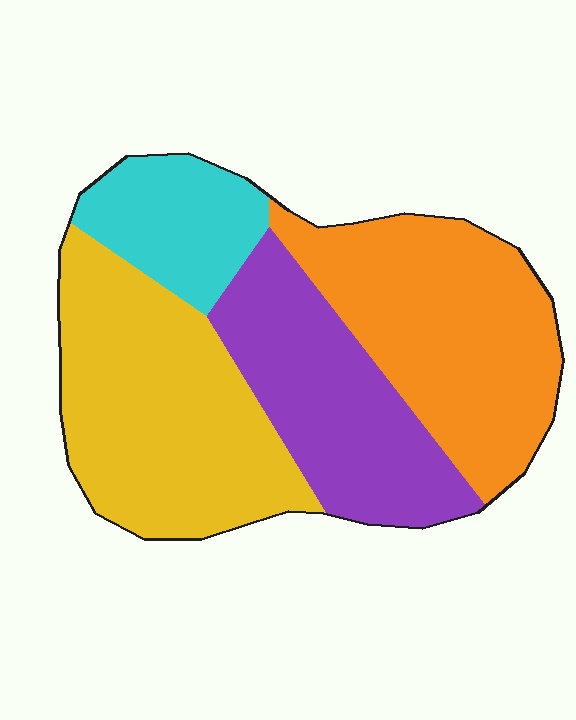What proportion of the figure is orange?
Orange covers 31% of the figure.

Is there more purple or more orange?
Orange.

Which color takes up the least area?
Cyan, at roughly 15%.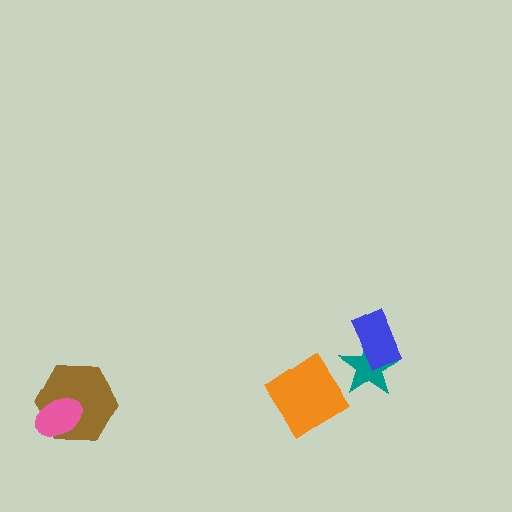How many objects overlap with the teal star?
2 objects overlap with the teal star.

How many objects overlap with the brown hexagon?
1 object overlaps with the brown hexagon.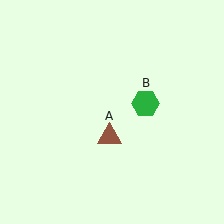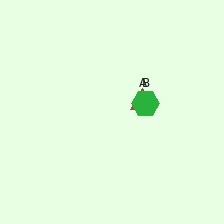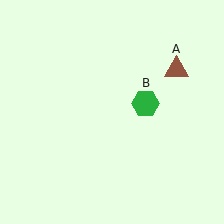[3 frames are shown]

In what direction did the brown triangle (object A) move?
The brown triangle (object A) moved up and to the right.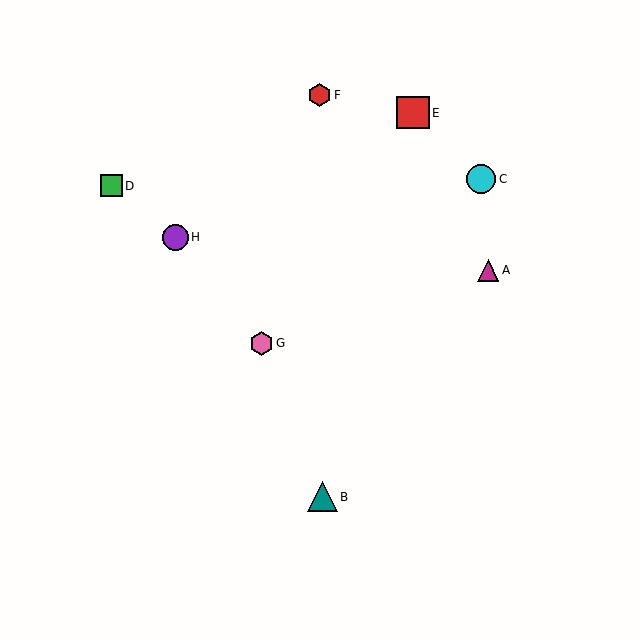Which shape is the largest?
The red square (labeled E) is the largest.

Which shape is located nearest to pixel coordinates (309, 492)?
The teal triangle (labeled B) at (322, 497) is nearest to that location.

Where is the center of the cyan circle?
The center of the cyan circle is at (481, 179).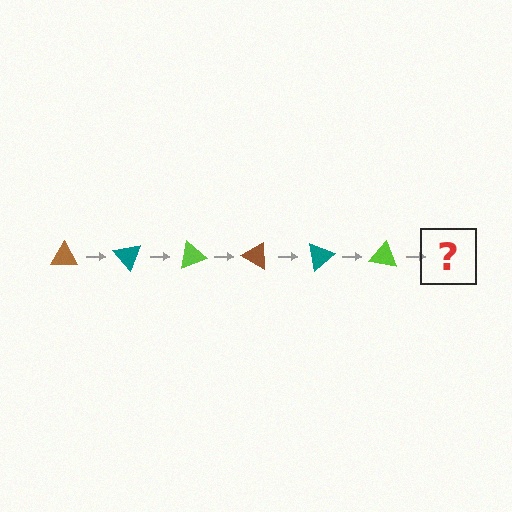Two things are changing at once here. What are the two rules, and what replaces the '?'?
The two rules are that it rotates 50 degrees each step and the color cycles through brown, teal, and lime. The '?' should be a brown triangle, rotated 300 degrees from the start.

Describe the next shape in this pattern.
It should be a brown triangle, rotated 300 degrees from the start.